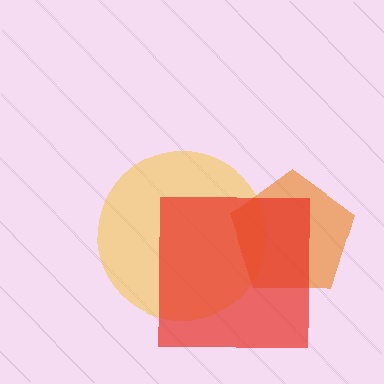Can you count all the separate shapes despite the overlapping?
Yes, there are 3 separate shapes.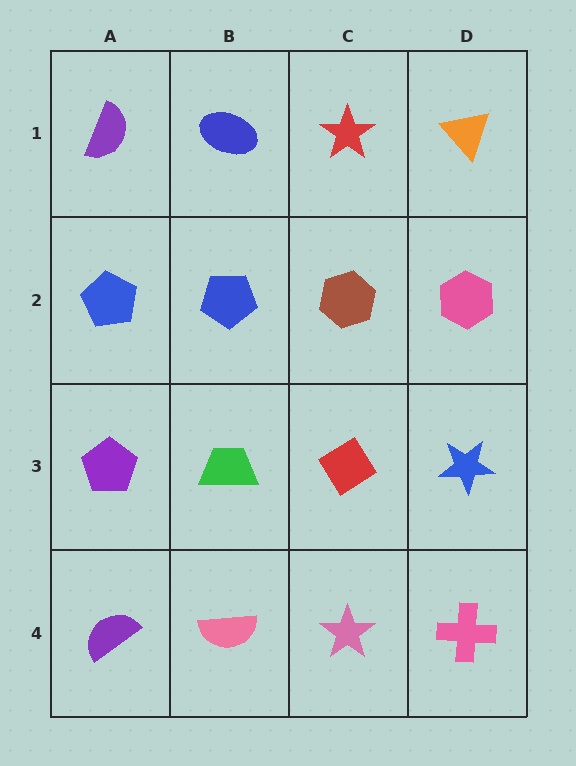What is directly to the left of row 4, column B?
A purple semicircle.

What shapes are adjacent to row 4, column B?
A green trapezoid (row 3, column B), a purple semicircle (row 4, column A), a pink star (row 4, column C).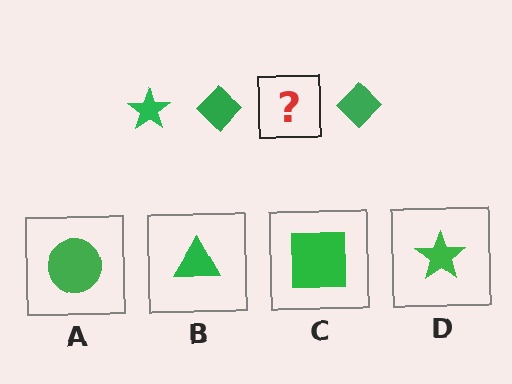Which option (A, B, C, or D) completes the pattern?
D.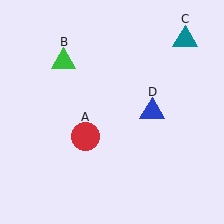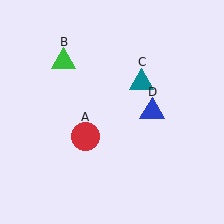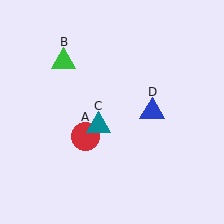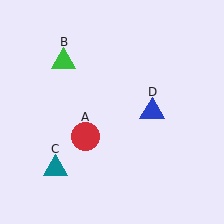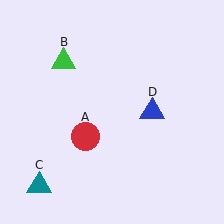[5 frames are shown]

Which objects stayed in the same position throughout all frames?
Red circle (object A) and green triangle (object B) and blue triangle (object D) remained stationary.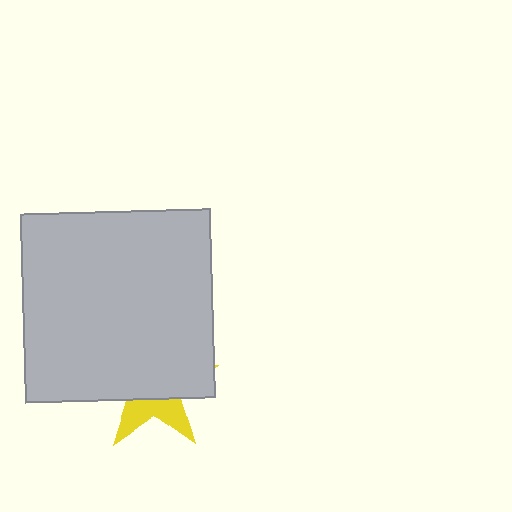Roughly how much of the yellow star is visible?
A small part of it is visible (roughly 33%).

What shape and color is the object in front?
The object in front is a light gray square.